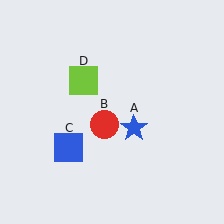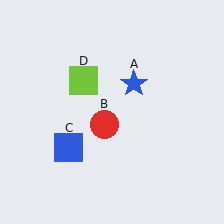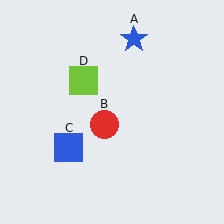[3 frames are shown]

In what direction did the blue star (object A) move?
The blue star (object A) moved up.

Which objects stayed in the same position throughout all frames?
Red circle (object B) and blue square (object C) and lime square (object D) remained stationary.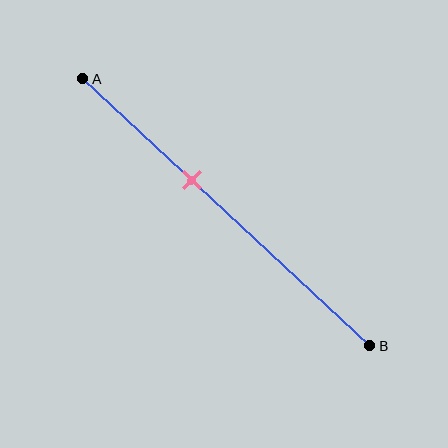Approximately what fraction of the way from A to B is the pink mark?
The pink mark is approximately 40% of the way from A to B.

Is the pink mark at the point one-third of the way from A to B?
No, the mark is at about 40% from A, not at the 33% one-third point.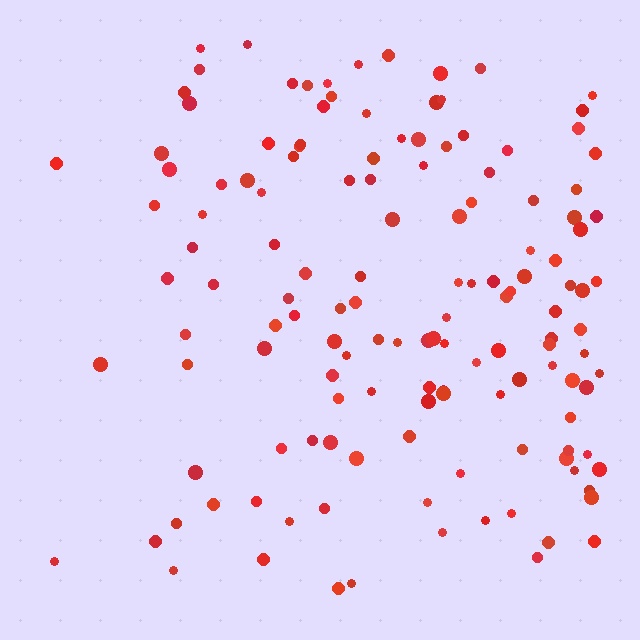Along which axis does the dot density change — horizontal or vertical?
Horizontal.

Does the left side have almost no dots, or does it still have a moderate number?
Still a moderate number, just noticeably fewer than the right.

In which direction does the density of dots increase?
From left to right, with the right side densest.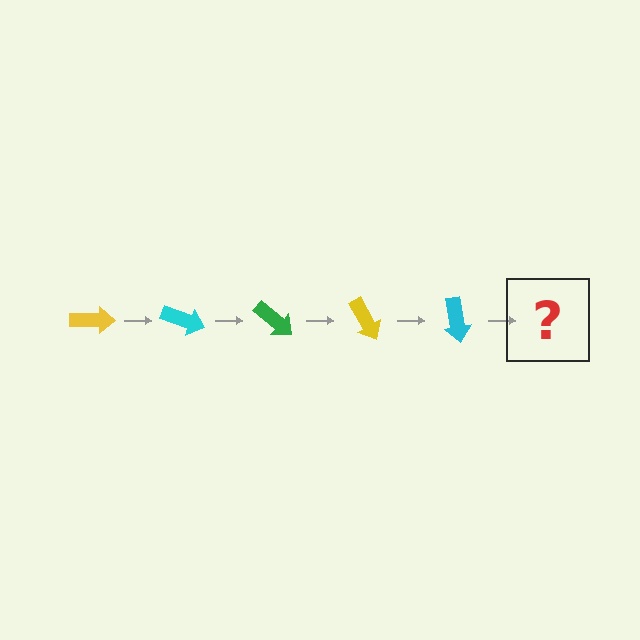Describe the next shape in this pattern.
It should be a green arrow, rotated 100 degrees from the start.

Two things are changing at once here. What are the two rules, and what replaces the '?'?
The two rules are that it rotates 20 degrees each step and the color cycles through yellow, cyan, and green. The '?' should be a green arrow, rotated 100 degrees from the start.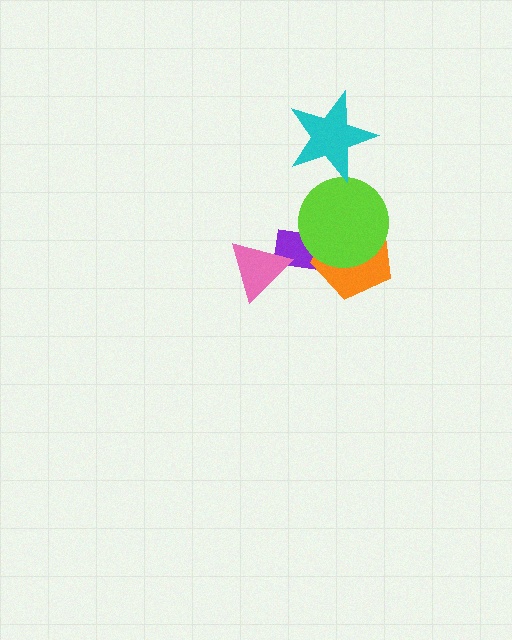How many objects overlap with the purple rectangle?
3 objects overlap with the purple rectangle.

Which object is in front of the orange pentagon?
The lime circle is in front of the orange pentagon.